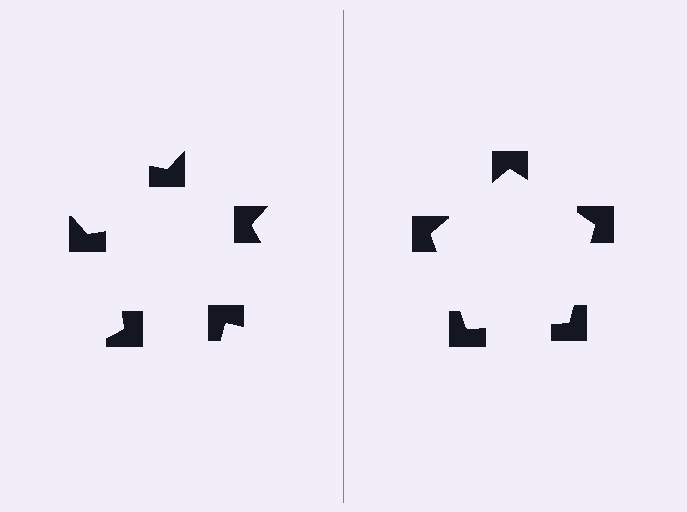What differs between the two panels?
The notched squares are positioned identically on both sides; only the wedge orientations differ. On the right they align to a pentagon; on the left they are misaligned.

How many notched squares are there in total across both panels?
10 — 5 on each side.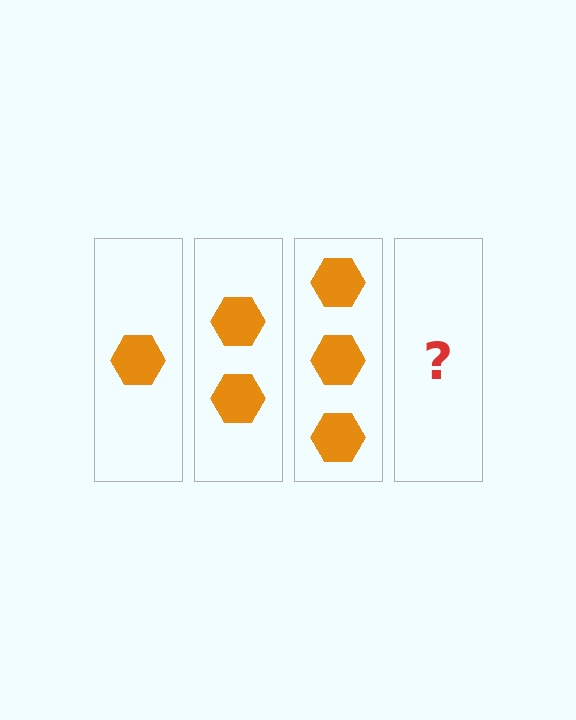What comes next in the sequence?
The next element should be 4 hexagons.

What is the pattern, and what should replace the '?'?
The pattern is that each step adds one more hexagon. The '?' should be 4 hexagons.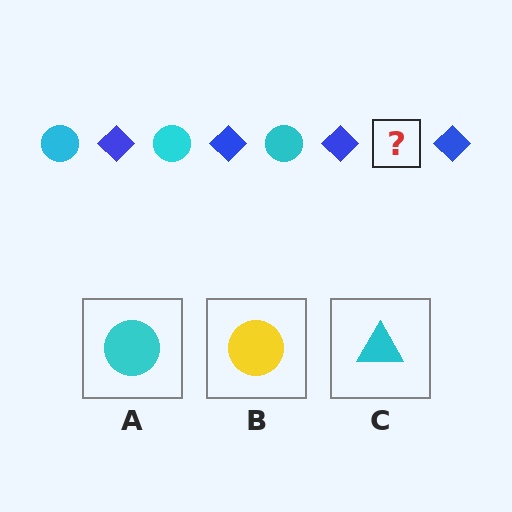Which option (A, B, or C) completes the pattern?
A.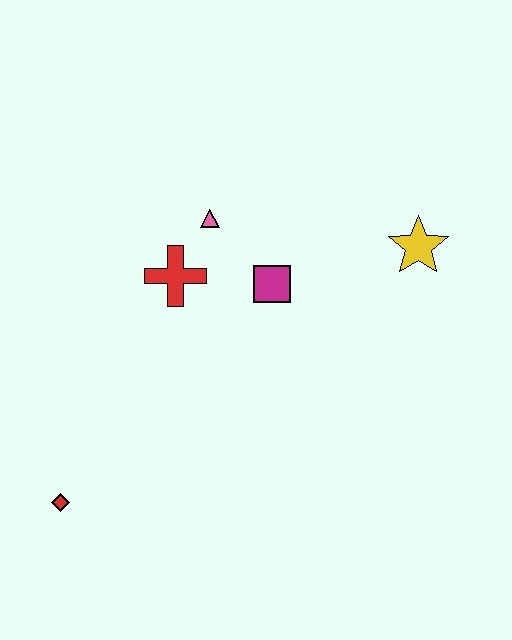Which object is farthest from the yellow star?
The red diamond is farthest from the yellow star.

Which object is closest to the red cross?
The pink triangle is closest to the red cross.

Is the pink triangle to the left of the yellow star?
Yes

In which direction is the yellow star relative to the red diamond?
The yellow star is to the right of the red diamond.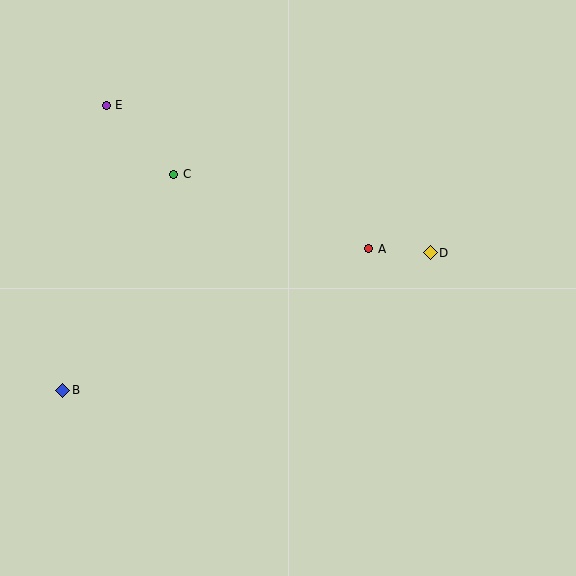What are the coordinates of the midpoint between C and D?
The midpoint between C and D is at (302, 213).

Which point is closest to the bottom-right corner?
Point D is closest to the bottom-right corner.